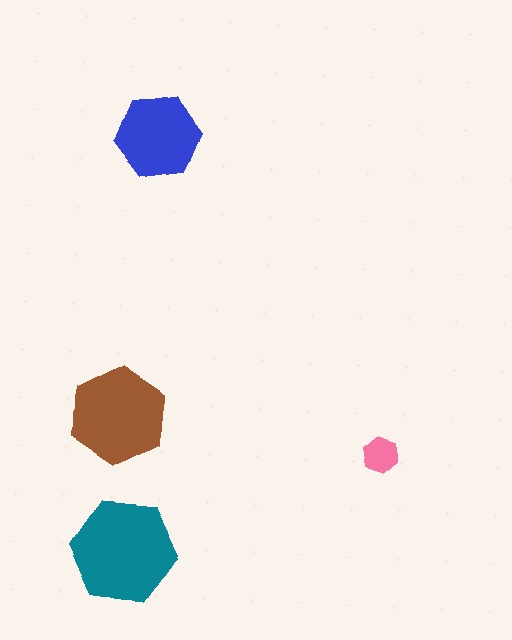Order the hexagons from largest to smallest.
the teal one, the brown one, the blue one, the pink one.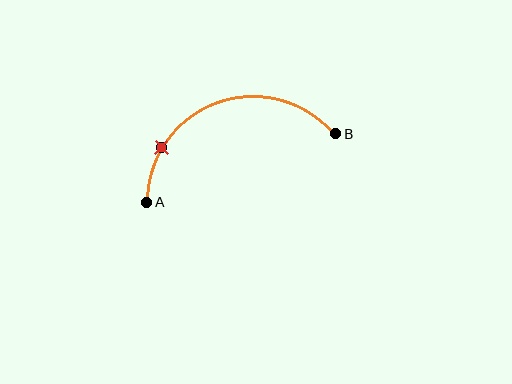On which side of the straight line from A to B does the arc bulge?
The arc bulges above the straight line connecting A and B.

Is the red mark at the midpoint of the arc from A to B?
No. The red mark lies on the arc but is closer to endpoint A. The arc midpoint would be at the point on the curve equidistant along the arc from both A and B.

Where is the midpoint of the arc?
The arc midpoint is the point on the curve farthest from the straight line joining A and B. It sits above that line.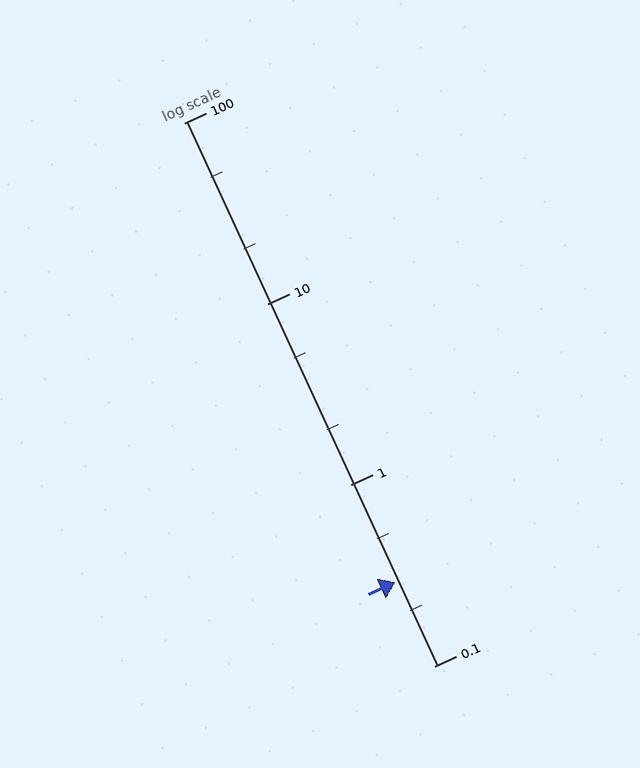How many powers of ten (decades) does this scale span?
The scale spans 3 decades, from 0.1 to 100.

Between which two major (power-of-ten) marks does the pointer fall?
The pointer is between 0.1 and 1.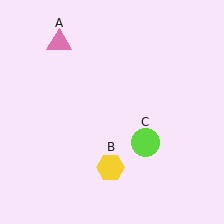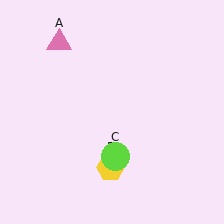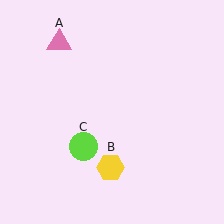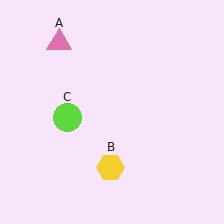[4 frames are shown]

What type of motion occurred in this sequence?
The lime circle (object C) rotated clockwise around the center of the scene.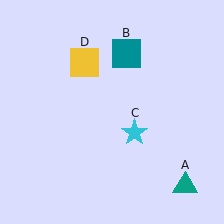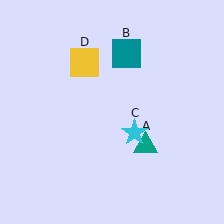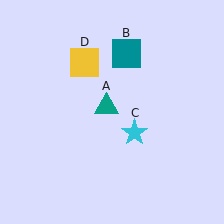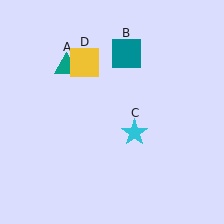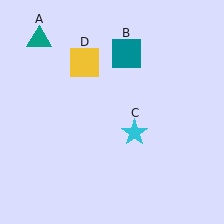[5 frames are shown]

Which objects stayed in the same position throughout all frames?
Teal square (object B) and cyan star (object C) and yellow square (object D) remained stationary.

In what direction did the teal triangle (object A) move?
The teal triangle (object A) moved up and to the left.